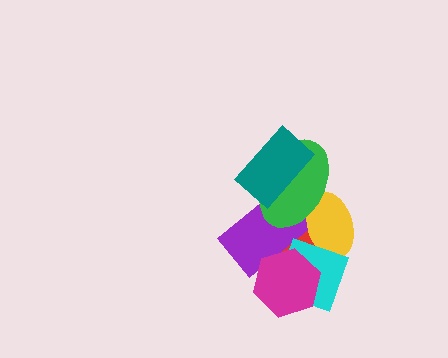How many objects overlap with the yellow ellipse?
4 objects overlap with the yellow ellipse.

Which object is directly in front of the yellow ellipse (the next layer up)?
The green ellipse is directly in front of the yellow ellipse.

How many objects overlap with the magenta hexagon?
3 objects overlap with the magenta hexagon.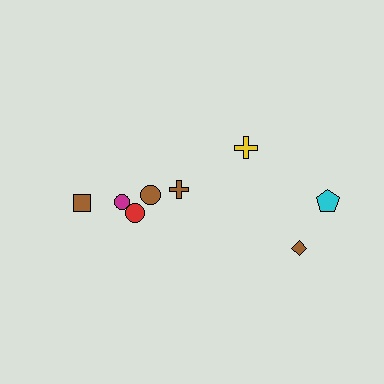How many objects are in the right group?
There are 3 objects.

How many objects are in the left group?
There are 5 objects.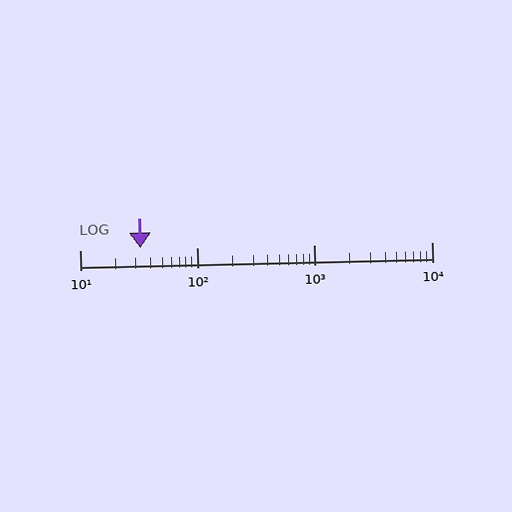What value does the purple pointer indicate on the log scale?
The pointer indicates approximately 33.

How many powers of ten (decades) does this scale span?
The scale spans 3 decades, from 10 to 10000.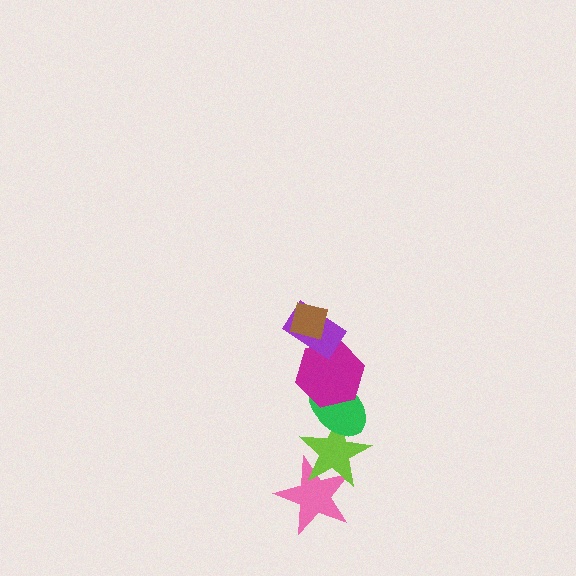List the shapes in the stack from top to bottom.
From top to bottom: the brown square, the purple rectangle, the magenta hexagon, the green ellipse, the lime star, the pink star.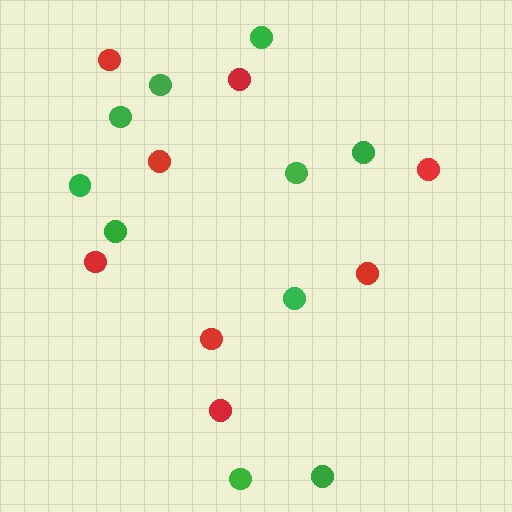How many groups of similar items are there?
There are 2 groups: one group of red circles (8) and one group of green circles (10).